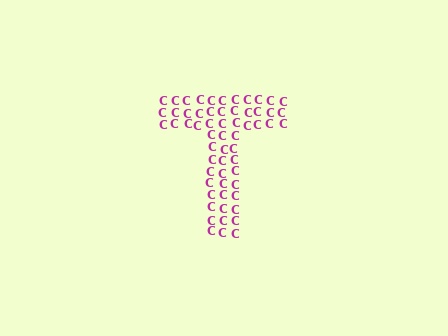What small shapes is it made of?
It is made of small letter C's.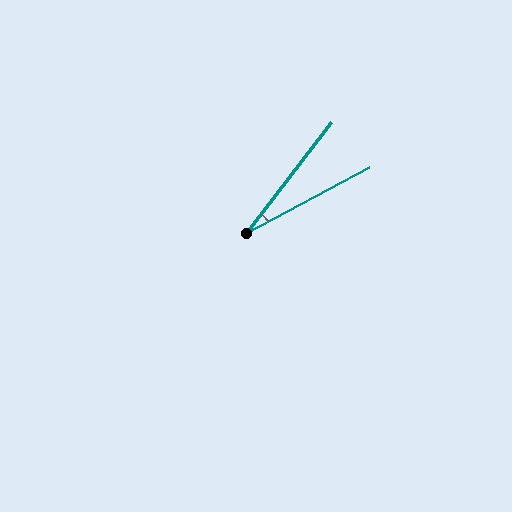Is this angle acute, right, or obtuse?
It is acute.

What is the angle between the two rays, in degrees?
Approximately 24 degrees.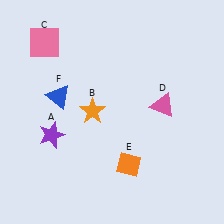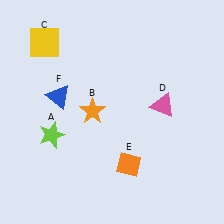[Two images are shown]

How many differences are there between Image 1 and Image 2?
There are 2 differences between the two images.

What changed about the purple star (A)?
In Image 1, A is purple. In Image 2, it changed to lime.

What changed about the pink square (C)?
In Image 1, C is pink. In Image 2, it changed to yellow.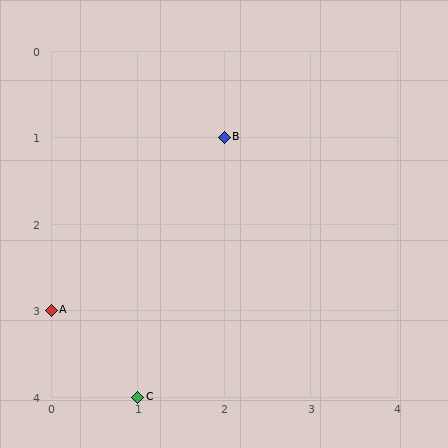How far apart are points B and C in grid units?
Points B and C are 1 column and 3 rows apart (about 3.2 grid units diagonally).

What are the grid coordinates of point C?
Point C is at grid coordinates (1, 4).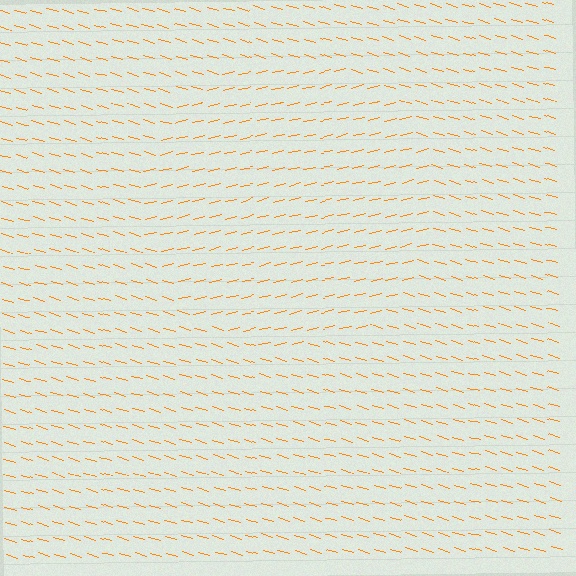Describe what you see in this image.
The image is filled with small orange line segments. A circle region in the image has lines oriented differently from the surrounding lines, creating a visible texture boundary.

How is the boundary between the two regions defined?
The boundary is defined purely by a change in line orientation (approximately 31 degrees difference). All lines are the same color and thickness.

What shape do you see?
I see a circle.